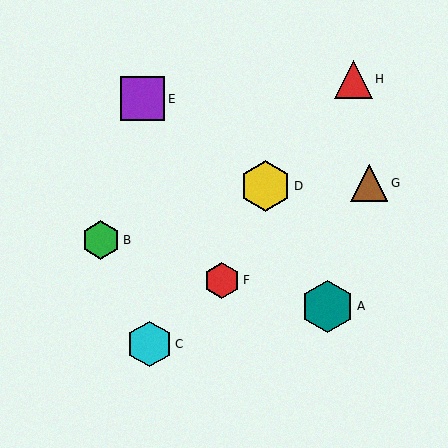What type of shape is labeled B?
Shape B is a green hexagon.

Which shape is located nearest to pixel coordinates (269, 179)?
The yellow hexagon (labeled D) at (266, 186) is nearest to that location.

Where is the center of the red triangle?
The center of the red triangle is at (353, 79).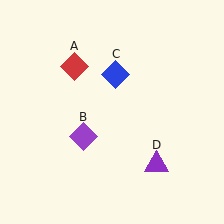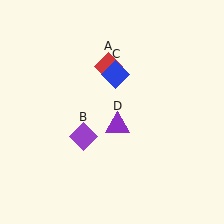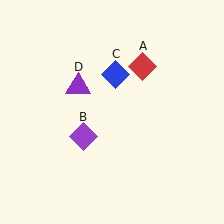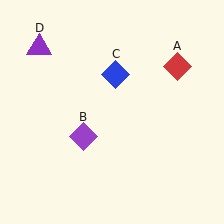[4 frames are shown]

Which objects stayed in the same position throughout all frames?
Purple diamond (object B) and blue diamond (object C) remained stationary.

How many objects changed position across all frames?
2 objects changed position: red diamond (object A), purple triangle (object D).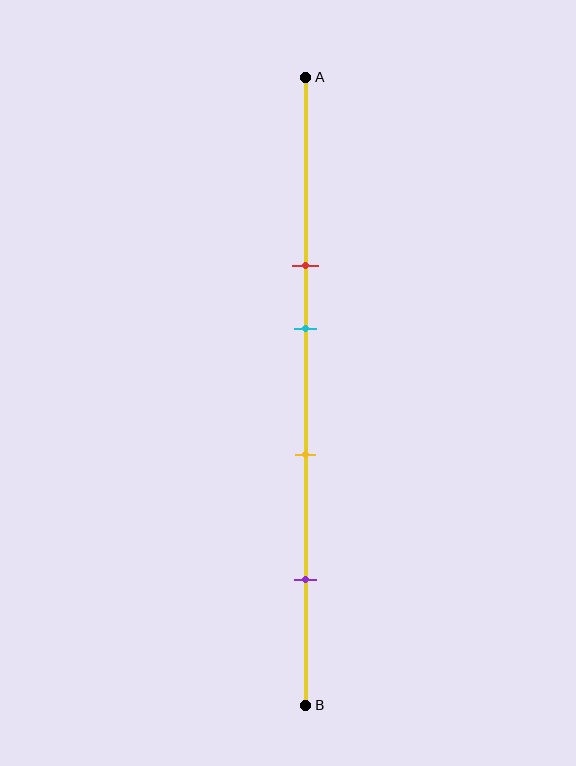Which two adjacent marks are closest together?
The red and cyan marks are the closest adjacent pair.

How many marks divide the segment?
There are 4 marks dividing the segment.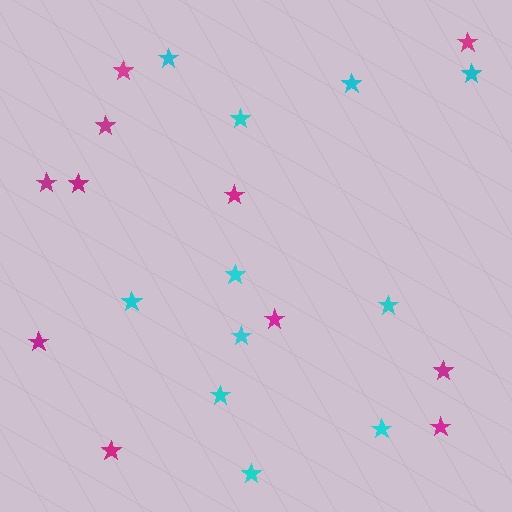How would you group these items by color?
There are 2 groups: one group of cyan stars (11) and one group of magenta stars (11).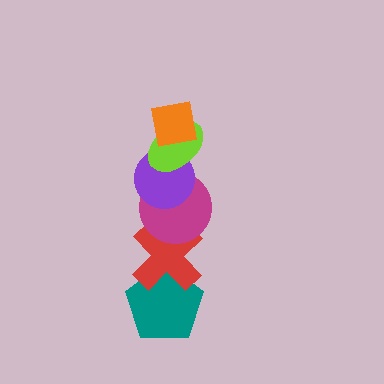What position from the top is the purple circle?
The purple circle is 3rd from the top.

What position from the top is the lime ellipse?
The lime ellipse is 2nd from the top.